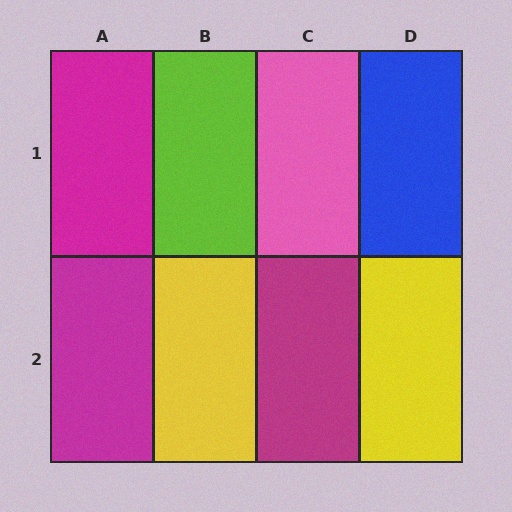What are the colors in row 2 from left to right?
Magenta, yellow, magenta, yellow.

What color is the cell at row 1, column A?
Magenta.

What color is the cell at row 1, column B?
Lime.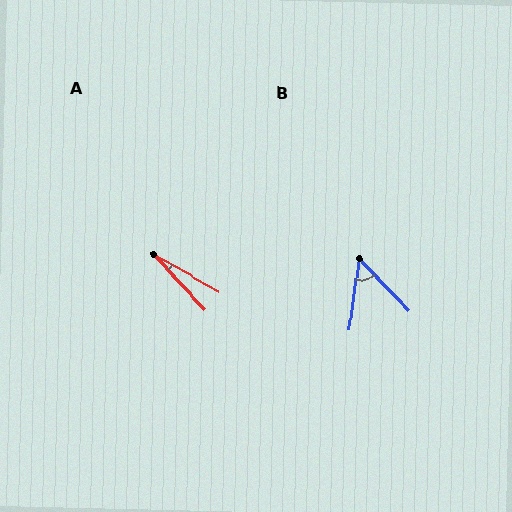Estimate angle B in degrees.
Approximately 51 degrees.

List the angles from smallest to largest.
A (17°), B (51°).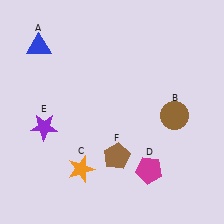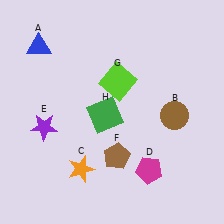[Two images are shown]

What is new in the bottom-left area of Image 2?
A green square (H) was added in the bottom-left area of Image 2.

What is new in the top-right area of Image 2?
A lime square (G) was added in the top-right area of Image 2.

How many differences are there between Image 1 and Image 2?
There are 2 differences between the two images.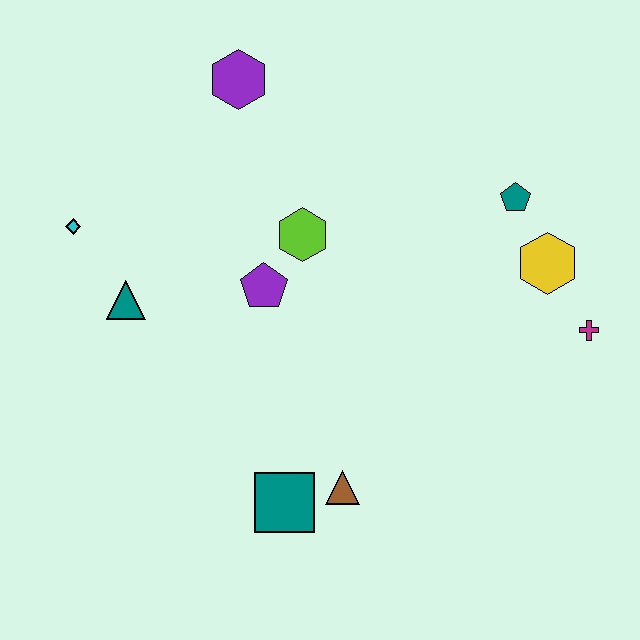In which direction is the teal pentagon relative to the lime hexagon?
The teal pentagon is to the right of the lime hexagon.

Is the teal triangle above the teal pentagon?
No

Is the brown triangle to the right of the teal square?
Yes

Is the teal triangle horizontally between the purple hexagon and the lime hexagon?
No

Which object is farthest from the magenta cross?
The cyan diamond is farthest from the magenta cross.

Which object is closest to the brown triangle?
The teal square is closest to the brown triangle.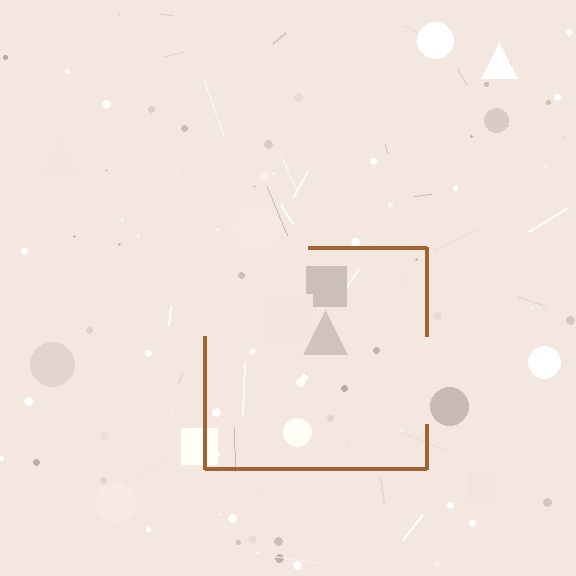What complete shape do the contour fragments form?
The contour fragments form a square.